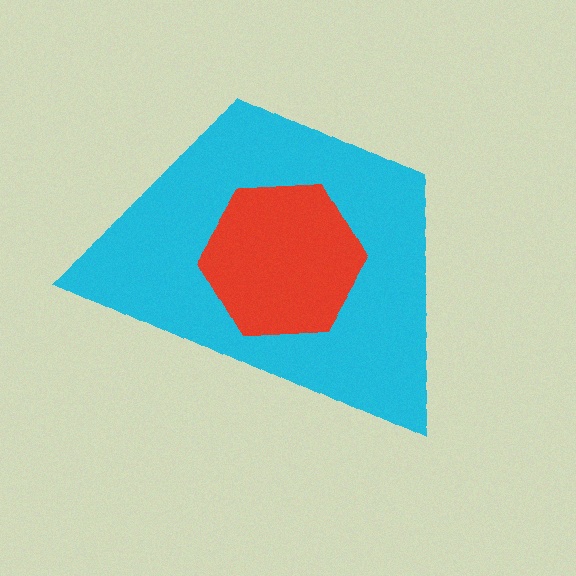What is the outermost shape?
The cyan trapezoid.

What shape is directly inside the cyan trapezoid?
The red hexagon.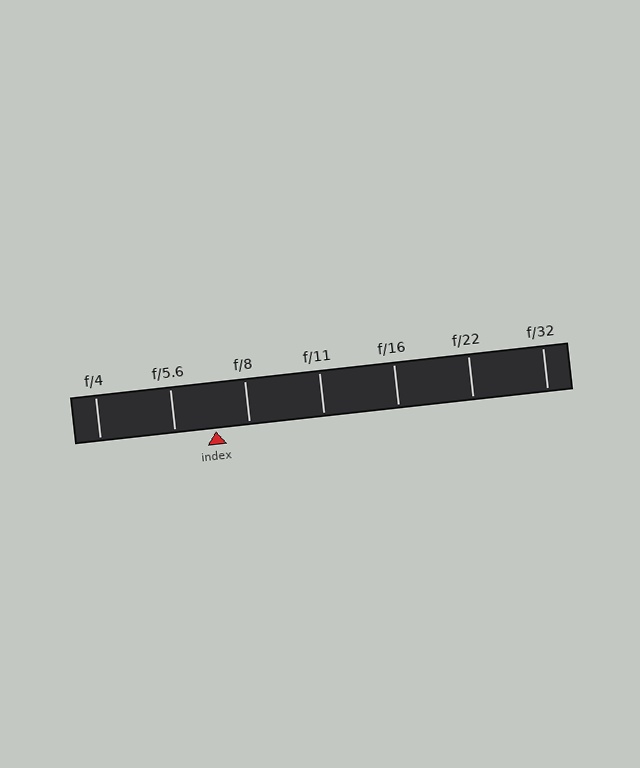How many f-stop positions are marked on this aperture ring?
There are 7 f-stop positions marked.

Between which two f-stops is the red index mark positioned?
The index mark is between f/5.6 and f/8.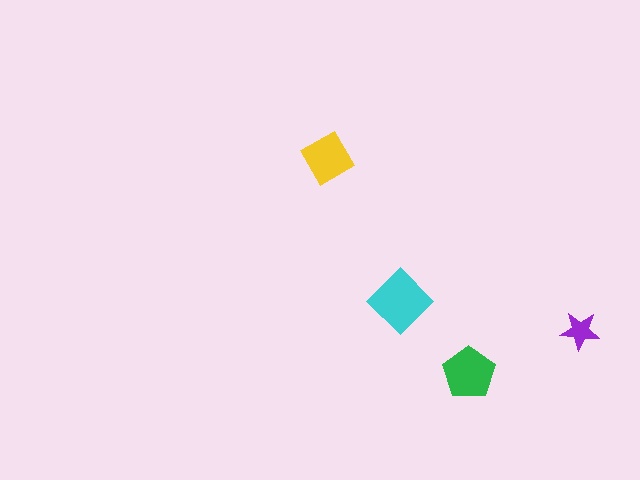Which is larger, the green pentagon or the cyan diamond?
The cyan diamond.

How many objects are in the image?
There are 4 objects in the image.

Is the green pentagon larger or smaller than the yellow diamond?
Larger.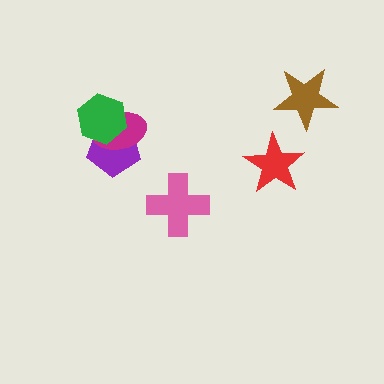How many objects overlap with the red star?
0 objects overlap with the red star.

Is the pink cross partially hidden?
No, no other shape covers it.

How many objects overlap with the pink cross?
0 objects overlap with the pink cross.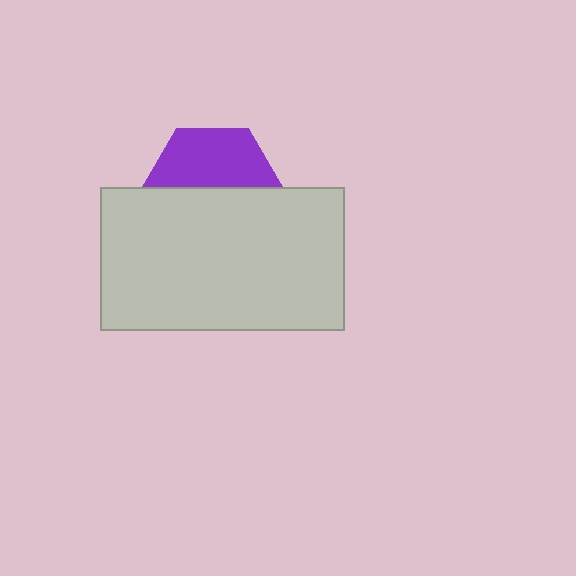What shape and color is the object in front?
The object in front is a light gray rectangle.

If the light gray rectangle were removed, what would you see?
You would see the complete purple hexagon.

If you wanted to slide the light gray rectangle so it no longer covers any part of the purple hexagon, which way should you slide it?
Slide it down — that is the most direct way to separate the two shapes.